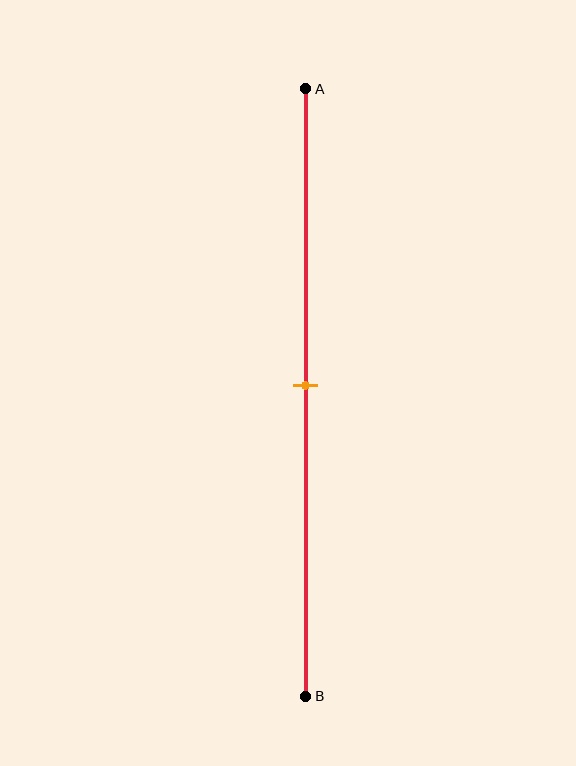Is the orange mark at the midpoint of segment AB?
Yes, the mark is approximately at the midpoint.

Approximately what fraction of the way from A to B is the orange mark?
The orange mark is approximately 50% of the way from A to B.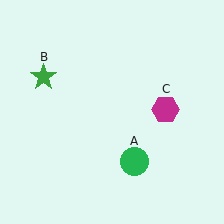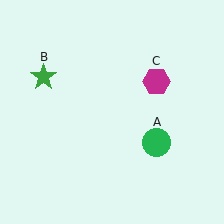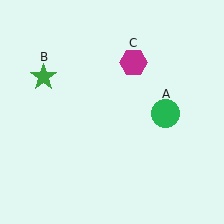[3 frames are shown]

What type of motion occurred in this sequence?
The green circle (object A), magenta hexagon (object C) rotated counterclockwise around the center of the scene.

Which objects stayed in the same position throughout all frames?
Green star (object B) remained stationary.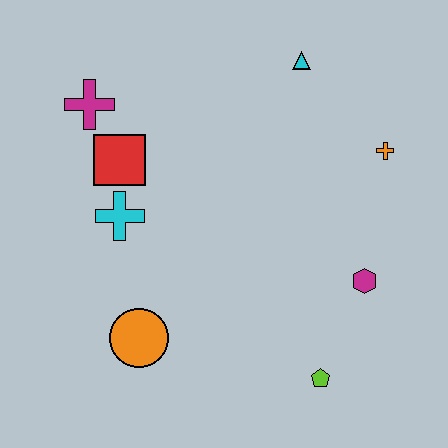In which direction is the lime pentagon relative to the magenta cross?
The lime pentagon is below the magenta cross.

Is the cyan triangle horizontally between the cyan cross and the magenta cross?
No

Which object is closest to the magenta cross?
The red square is closest to the magenta cross.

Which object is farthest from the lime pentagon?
The magenta cross is farthest from the lime pentagon.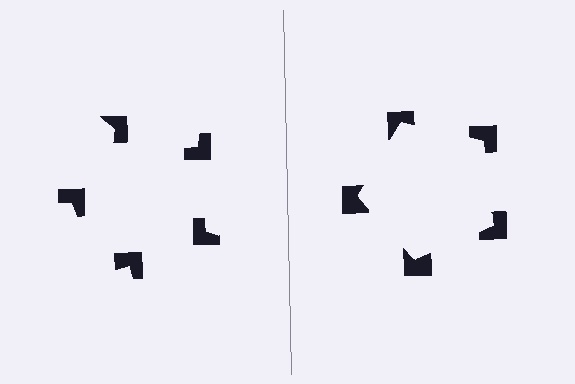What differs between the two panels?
The notched squares are positioned identically on both sides; only the wedge orientations differ. On the right they align to a pentagon; on the left they are misaligned.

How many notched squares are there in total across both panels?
10 — 5 on each side.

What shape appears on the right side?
An illusory pentagon.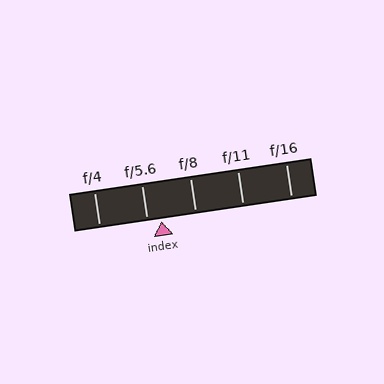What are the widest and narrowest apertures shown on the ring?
The widest aperture shown is f/4 and the narrowest is f/16.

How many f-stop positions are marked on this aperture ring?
There are 5 f-stop positions marked.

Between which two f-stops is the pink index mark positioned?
The index mark is between f/5.6 and f/8.